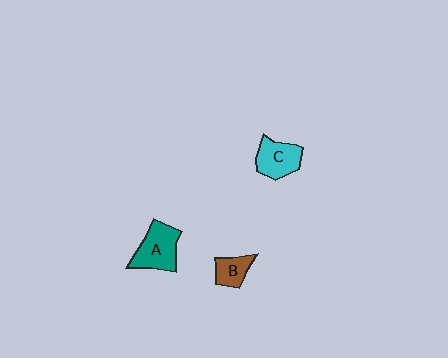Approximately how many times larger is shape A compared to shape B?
Approximately 1.8 times.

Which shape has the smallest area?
Shape B (brown).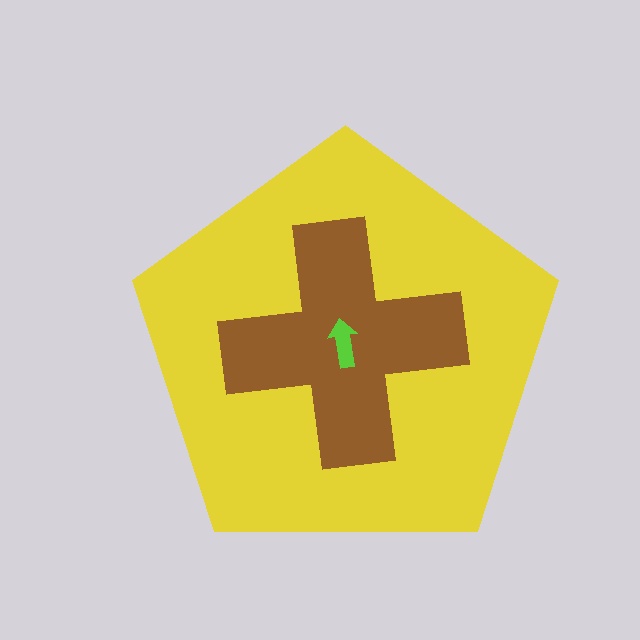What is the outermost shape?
The yellow pentagon.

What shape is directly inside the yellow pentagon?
The brown cross.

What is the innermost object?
The lime arrow.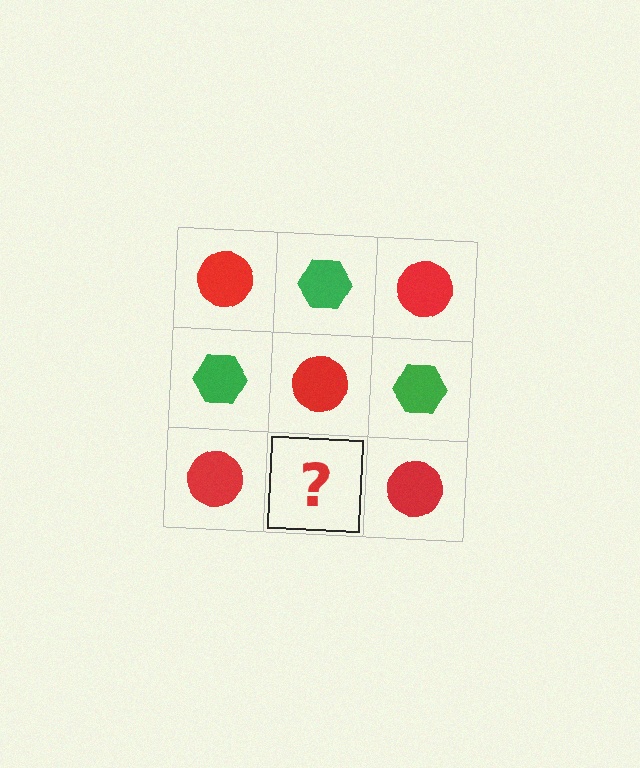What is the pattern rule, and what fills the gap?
The rule is that it alternates red circle and green hexagon in a checkerboard pattern. The gap should be filled with a green hexagon.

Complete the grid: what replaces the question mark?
The question mark should be replaced with a green hexagon.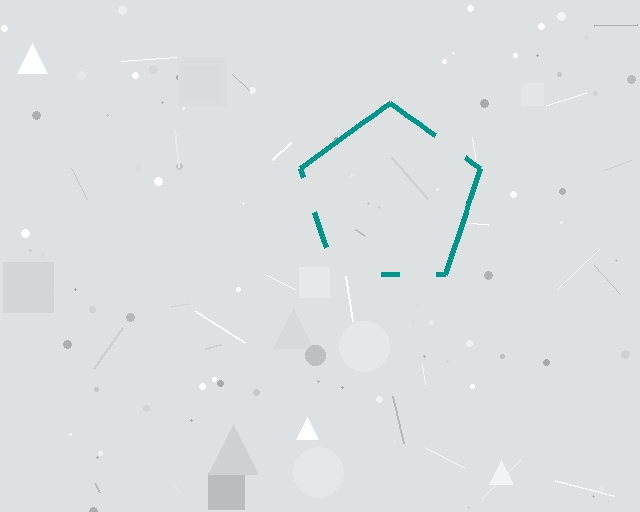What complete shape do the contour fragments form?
The contour fragments form a pentagon.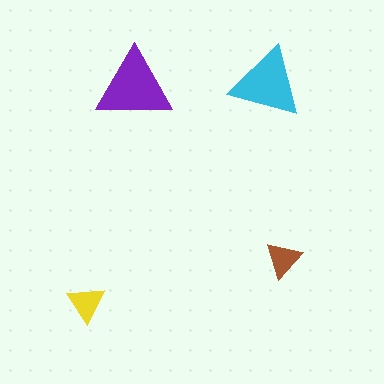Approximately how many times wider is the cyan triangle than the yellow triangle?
About 2 times wider.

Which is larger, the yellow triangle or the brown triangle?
The yellow one.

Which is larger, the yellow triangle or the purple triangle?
The purple one.